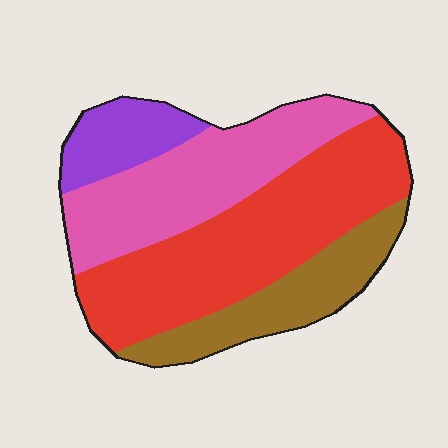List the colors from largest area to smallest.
From largest to smallest: red, pink, brown, purple.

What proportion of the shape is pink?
Pink covers roughly 30% of the shape.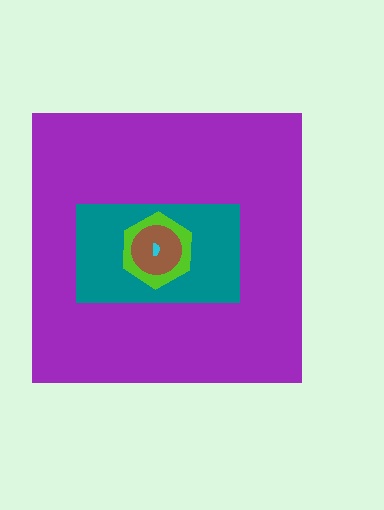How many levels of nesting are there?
5.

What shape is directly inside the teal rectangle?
The lime hexagon.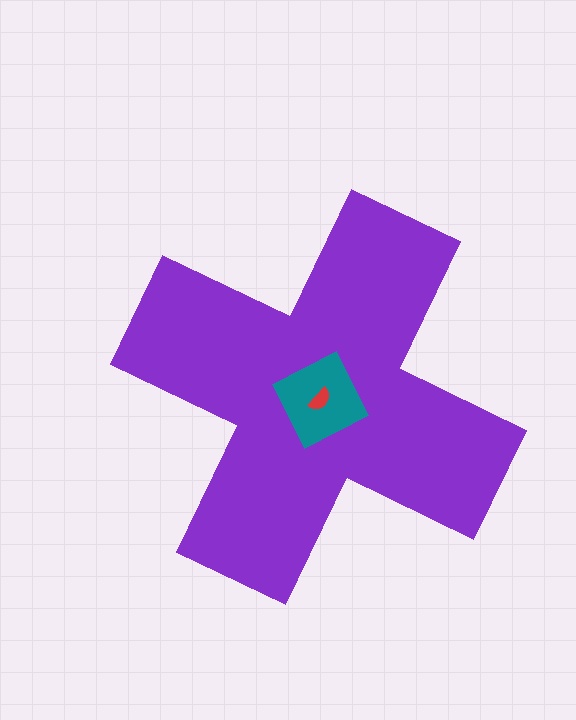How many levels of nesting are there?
3.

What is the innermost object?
The red semicircle.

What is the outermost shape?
The purple cross.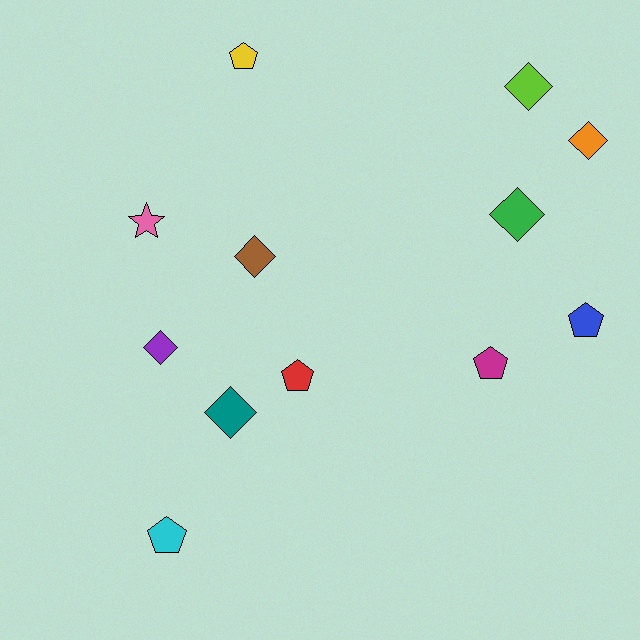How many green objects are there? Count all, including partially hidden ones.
There is 1 green object.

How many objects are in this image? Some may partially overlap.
There are 12 objects.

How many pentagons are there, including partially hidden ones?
There are 5 pentagons.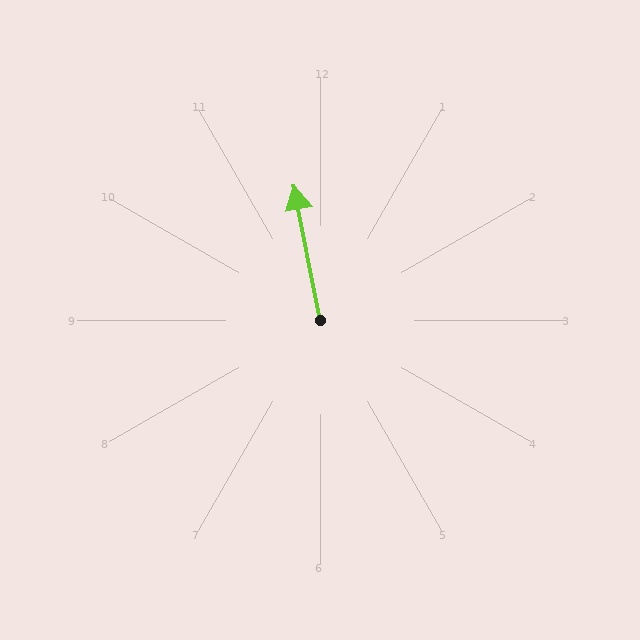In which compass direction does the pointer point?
North.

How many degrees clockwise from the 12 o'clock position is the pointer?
Approximately 349 degrees.